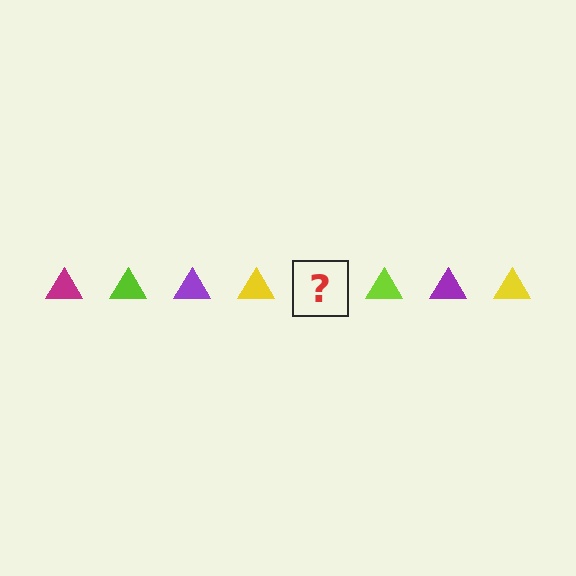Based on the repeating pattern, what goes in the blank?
The blank should be a magenta triangle.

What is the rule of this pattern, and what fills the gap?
The rule is that the pattern cycles through magenta, lime, purple, yellow triangles. The gap should be filled with a magenta triangle.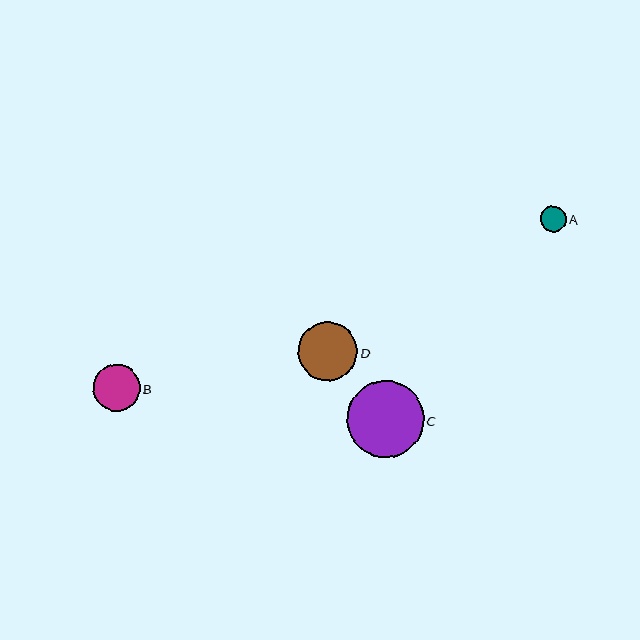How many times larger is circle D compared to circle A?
Circle D is approximately 2.3 times the size of circle A.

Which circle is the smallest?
Circle A is the smallest with a size of approximately 26 pixels.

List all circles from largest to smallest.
From largest to smallest: C, D, B, A.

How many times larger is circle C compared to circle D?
Circle C is approximately 1.3 times the size of circle D.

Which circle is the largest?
Circle C is the largest with a size of approximately 77 pixels.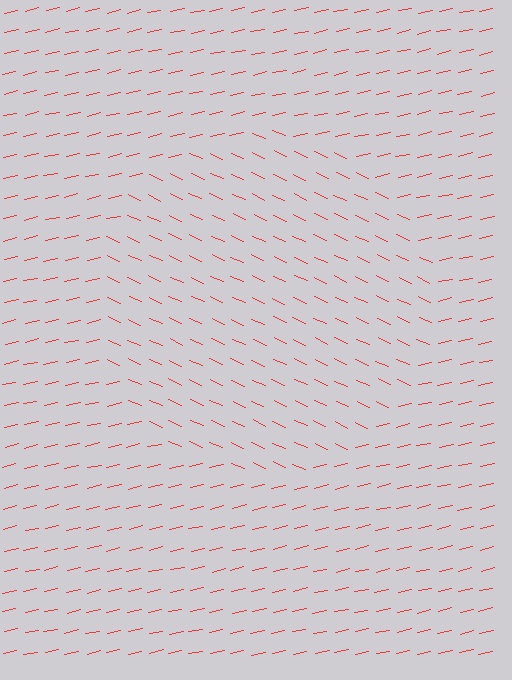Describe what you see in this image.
The image is filled with small red line segments. A circle region in the image has lines oriented differently from the surrounding lines, creating a visible texture boundary.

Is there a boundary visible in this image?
Yes, there is a texture boundary formed by a change in line orientation.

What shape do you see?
I see a circle.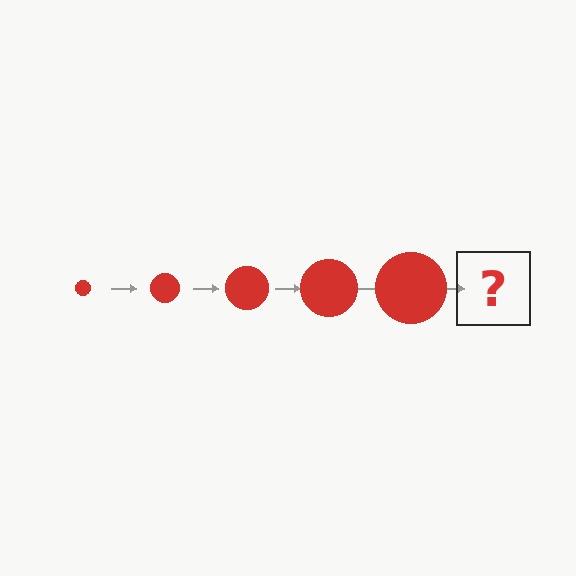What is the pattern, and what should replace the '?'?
The pattern is that the circle gets progressively larger each step. The '?' should be a red circle, larger than the previous one.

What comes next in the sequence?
The next element should be a red circle, larger than the previous one.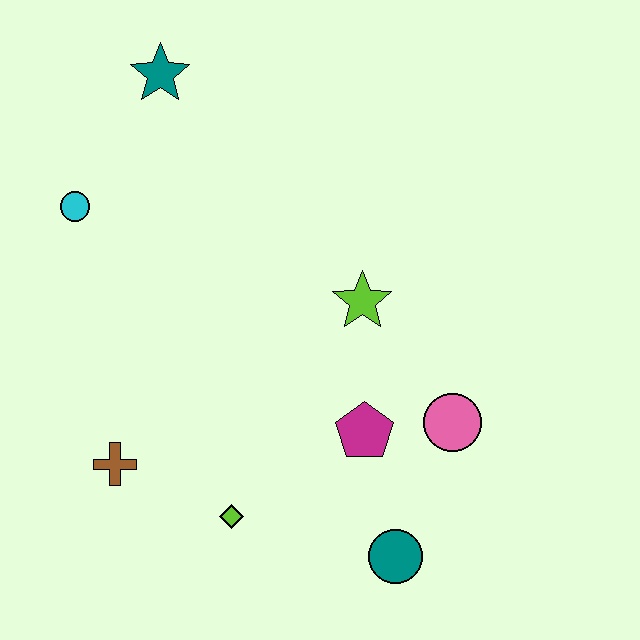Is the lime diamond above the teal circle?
Yes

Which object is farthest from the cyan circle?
The teal circle is farthest from the cyan circle.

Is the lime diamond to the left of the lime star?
Yes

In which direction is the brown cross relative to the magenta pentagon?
The brown cross is to the left of the magenta pentagon.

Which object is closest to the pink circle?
The magenta pentagon is closest to the pink circle.